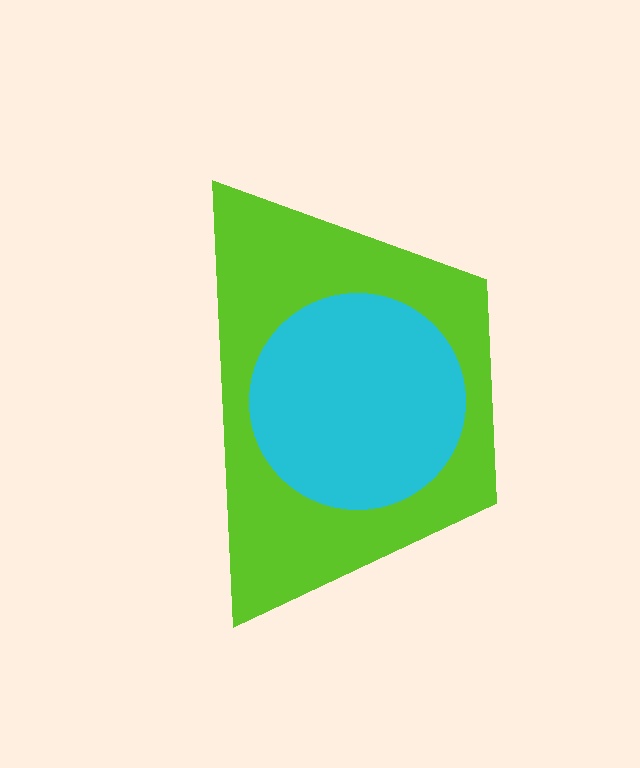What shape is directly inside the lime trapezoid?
The cyan circle.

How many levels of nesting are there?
2.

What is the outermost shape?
The lime trapezoid.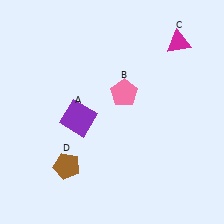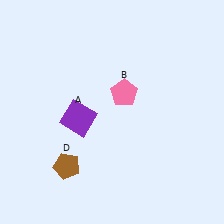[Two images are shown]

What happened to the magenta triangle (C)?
The magenta triangle (C) was removed in Image 2. It was in the top-right area of Image 1.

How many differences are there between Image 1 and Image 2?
There is 1 difference between the two images.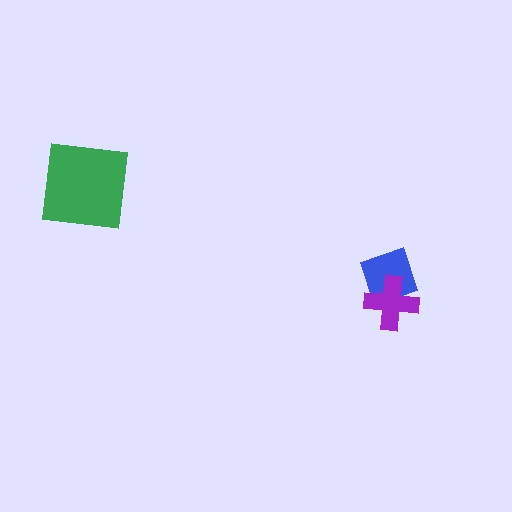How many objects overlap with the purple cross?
1 object overlaps with the purple cross.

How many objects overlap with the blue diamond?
1 object overlaps with the blue diamond.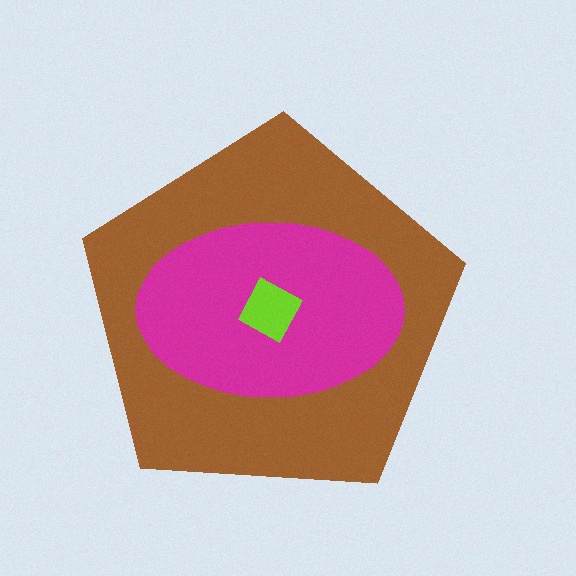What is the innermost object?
The lime diamond.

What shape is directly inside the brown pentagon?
The magenta ellipse.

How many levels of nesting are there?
3.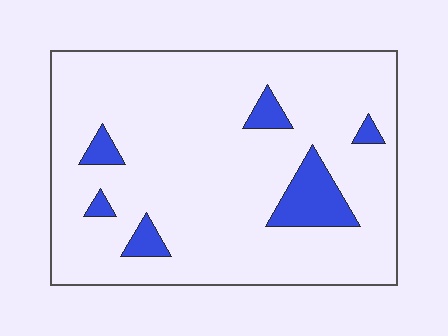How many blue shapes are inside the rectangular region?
6.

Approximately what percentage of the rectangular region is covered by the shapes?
Approximately 10%.